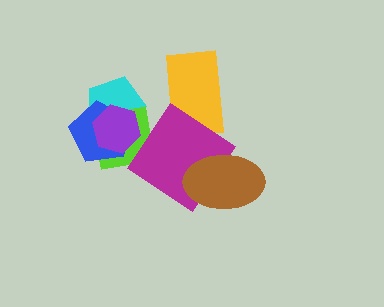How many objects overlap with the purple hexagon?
3 objects overlap with the purple hexagon.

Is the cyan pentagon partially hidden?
Yes, it is partially covered by another shape.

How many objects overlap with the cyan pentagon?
3 objects overlap with the cyan pentagon.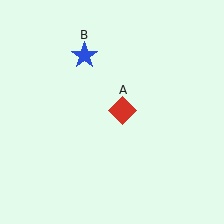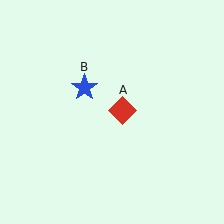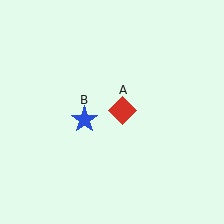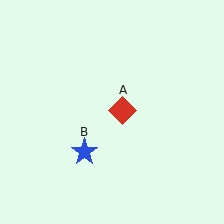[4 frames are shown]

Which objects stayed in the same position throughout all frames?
Red diamond (object A) remained stationary.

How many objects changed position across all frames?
1 object changed position: blue star (object B).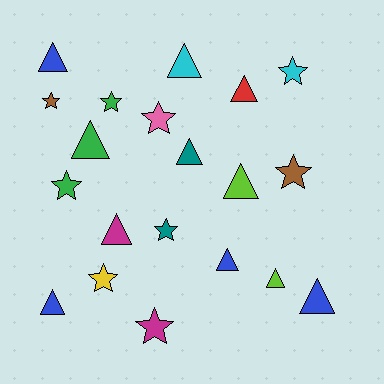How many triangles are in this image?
There are 11 triangles.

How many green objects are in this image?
There are 3 green objects.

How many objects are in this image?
There are 20 objects.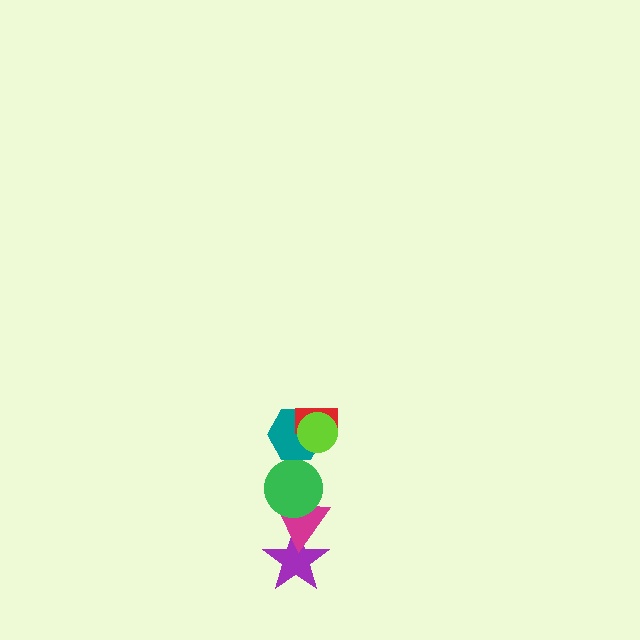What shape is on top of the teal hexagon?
The red rectangle is on top of the teal hexagon.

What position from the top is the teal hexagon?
The teal hexagon is 3rd from the top.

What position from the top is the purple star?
The purple star is 6th from the top.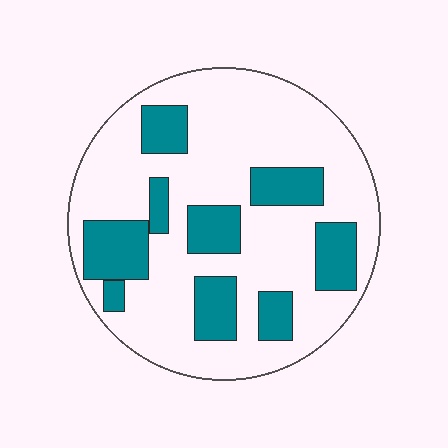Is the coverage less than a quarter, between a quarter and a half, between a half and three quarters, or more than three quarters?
Between a quarter and a half.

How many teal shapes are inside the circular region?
9.